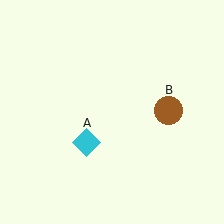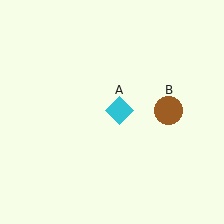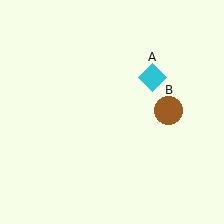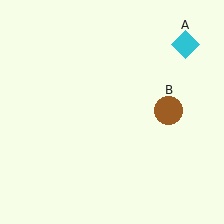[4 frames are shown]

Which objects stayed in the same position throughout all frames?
Brown circle (object B) remained stationary.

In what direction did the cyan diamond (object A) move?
The cyan diamond (object A) moved up and to the right.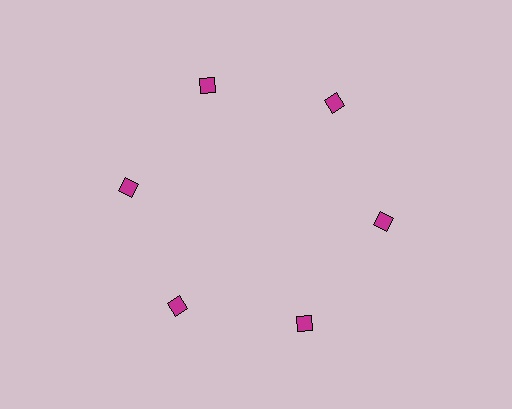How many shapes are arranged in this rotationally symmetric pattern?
There are 6 shapes, arranged in 6 groups of 1.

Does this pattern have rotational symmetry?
Yes, this pattern has 6-fold rotational symmetry. It looks the same after rotating 60 degrees around the center.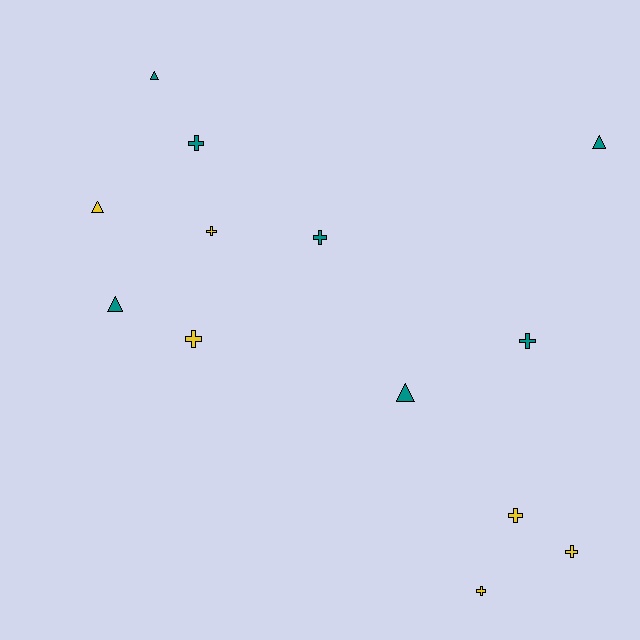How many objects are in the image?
There are 13 objects.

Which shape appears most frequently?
Cross, with 8 objects.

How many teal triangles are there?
There are 4 teal triangles.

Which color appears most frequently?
Teal, with 7 objects.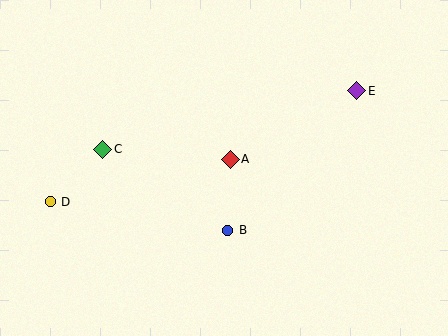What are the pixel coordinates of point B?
Point B is at (228, 230).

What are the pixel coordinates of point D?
Point D is at (50, 202).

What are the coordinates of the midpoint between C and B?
The midpoint between C and B is at (165, 190).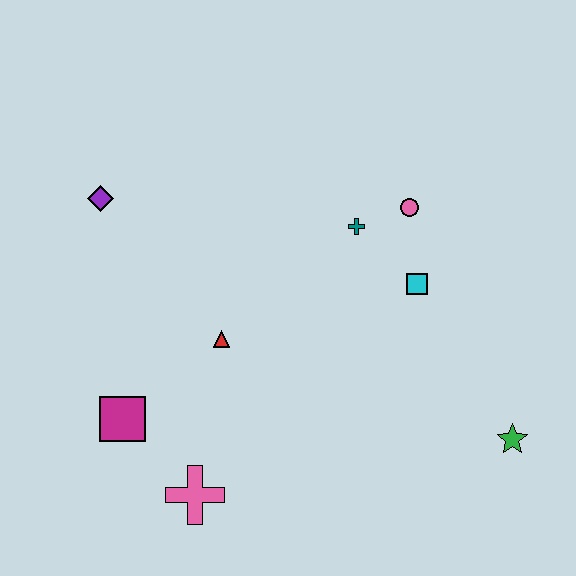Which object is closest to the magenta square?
The pink cross is closest to the magenta square.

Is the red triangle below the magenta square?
No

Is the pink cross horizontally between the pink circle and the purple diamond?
Yes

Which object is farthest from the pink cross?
The pink circle is farthest from the pink cross.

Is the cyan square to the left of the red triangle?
No